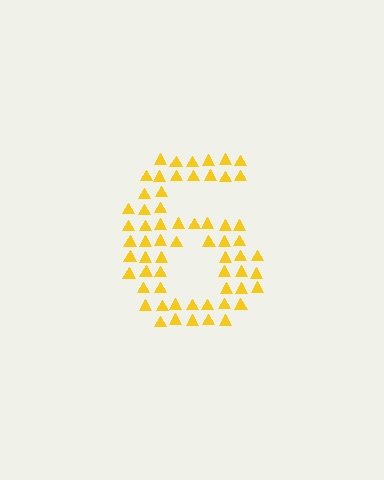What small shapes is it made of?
It is made of small triangles.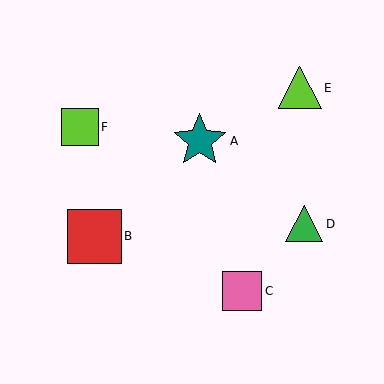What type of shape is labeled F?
Shape F is a lime square.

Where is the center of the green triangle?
The center of the green triangle is at (304, 224).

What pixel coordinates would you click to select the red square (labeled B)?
Click at (94, 236) to select the red square B.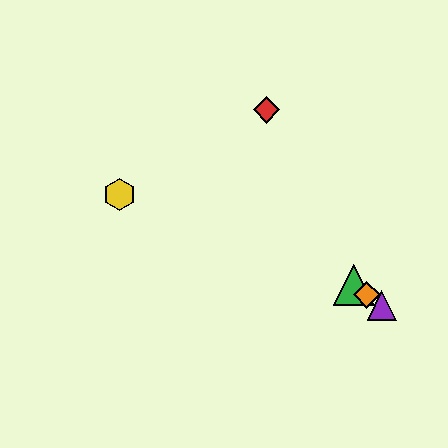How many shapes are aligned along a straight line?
4 shapes (the blue triangle, the green triangle, the purple triangle, the orange diamond) are aligned along a straight line.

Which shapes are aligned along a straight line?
The blue triangle, the green triangle, the purple triangle, the orange diamond are aligned along a straight line.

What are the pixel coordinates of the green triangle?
The green triangle is at (354, 285).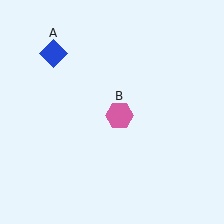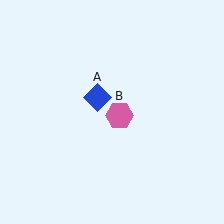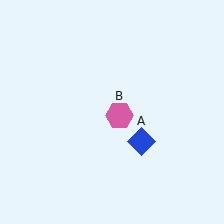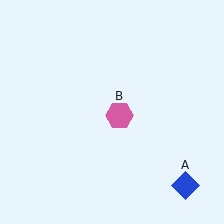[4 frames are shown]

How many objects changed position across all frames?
1 object changed position: blue diamond (object A).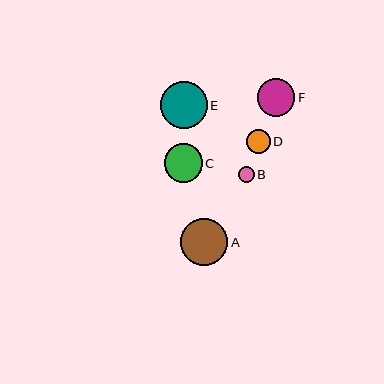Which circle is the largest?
Circle A is the largest with a size of approximately 48 pixels.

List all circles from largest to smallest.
From largest to smallest: A, E, C, F, D, B.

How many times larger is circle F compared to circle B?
Circle F is approximately 2.4 times the size of circle B.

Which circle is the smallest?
Circle B is the smallest with a size of approximately 16 pixels.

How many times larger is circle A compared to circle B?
Circle A is approximately 3.0 times the size of circle B.